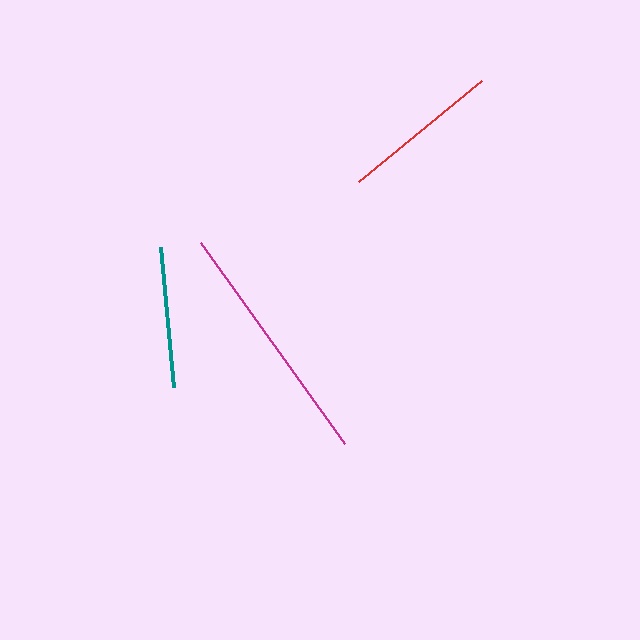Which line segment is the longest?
The magenta line is the longest at approximately 247 pixels.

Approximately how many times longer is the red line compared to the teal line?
The red line is approximately 1.1 times the length of the teal line.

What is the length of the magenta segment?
The magenta segment is approximately 247 pixels long.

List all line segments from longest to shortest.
From longest to shortest: magenta, red, teal.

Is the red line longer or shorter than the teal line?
The red line is longer than the teal line.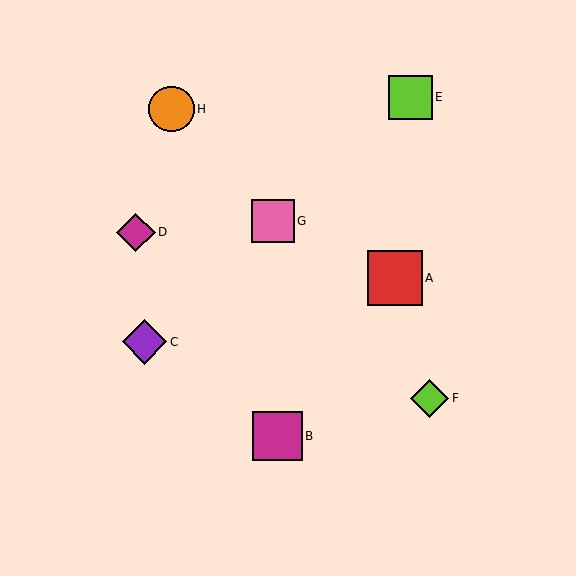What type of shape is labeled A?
Shape A is a red square.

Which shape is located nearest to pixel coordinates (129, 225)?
The magenta diamond (labeled D) at (136, 232) is nearest to that location.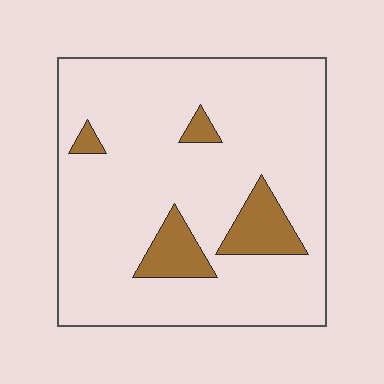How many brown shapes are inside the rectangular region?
4.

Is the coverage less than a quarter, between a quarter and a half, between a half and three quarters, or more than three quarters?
Less than a quarter.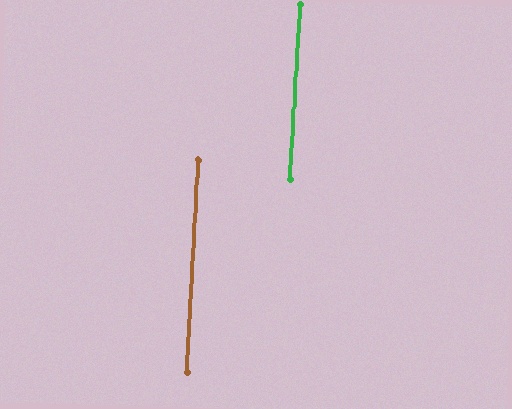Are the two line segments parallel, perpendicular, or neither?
Parallel — their directions differ by only 0.3°.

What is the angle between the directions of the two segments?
Approximately 0 degrees.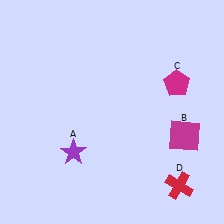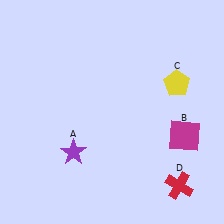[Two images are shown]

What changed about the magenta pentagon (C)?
In Image 1, C is magenta. In Image 2, it changed to yellow.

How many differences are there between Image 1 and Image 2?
There is 1 difference between the two images.